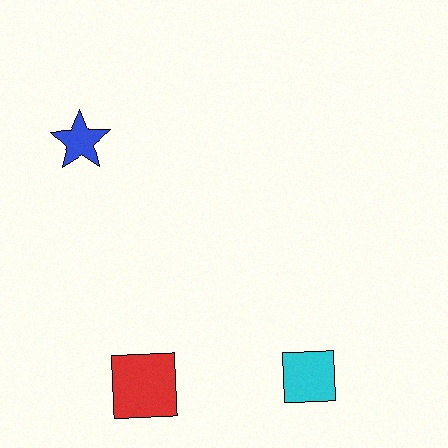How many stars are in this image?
There is 1 star.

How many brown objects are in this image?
There are no brown objects.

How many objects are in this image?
There are 3 objects.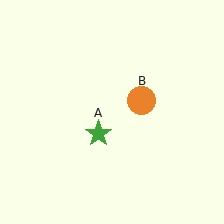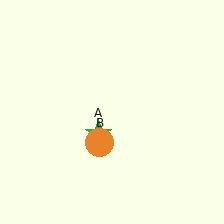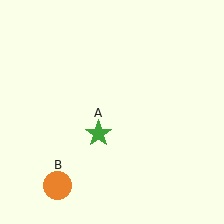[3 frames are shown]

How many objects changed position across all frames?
1 object changed position: orange circle (object B).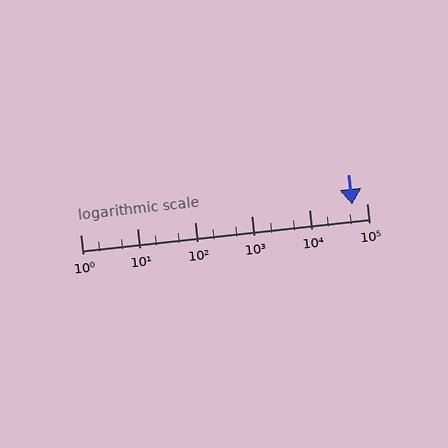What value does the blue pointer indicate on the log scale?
The pointer indicates approximately 57000.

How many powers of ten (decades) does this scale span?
The scale spans 5 decades, from 1 to 100000.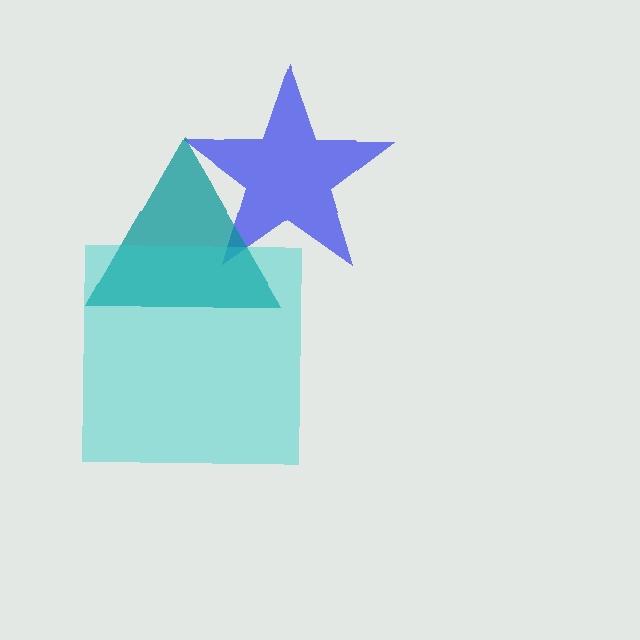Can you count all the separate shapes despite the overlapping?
Yes, there are 3 separate shapes.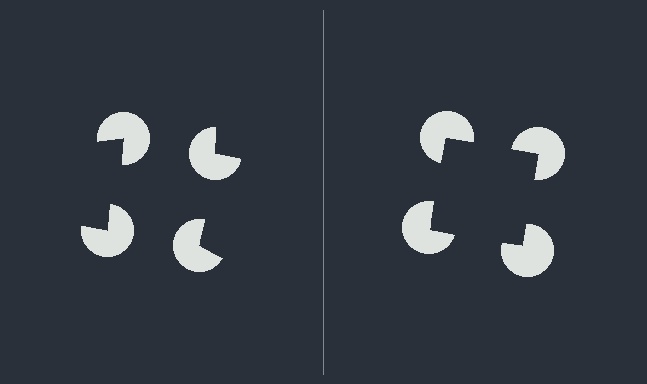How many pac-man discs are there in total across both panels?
8 — 4 on each side.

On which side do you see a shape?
An illusory square appears on the right side. On the left side the wedge cuts are rotated, so no coherent shape forms.